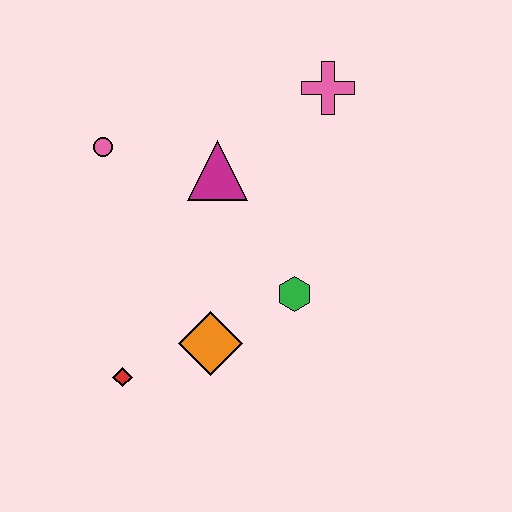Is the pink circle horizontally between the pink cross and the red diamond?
No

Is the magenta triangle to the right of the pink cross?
No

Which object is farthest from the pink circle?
The green hexagon is farthest from the pink circle.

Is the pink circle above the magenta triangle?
Yes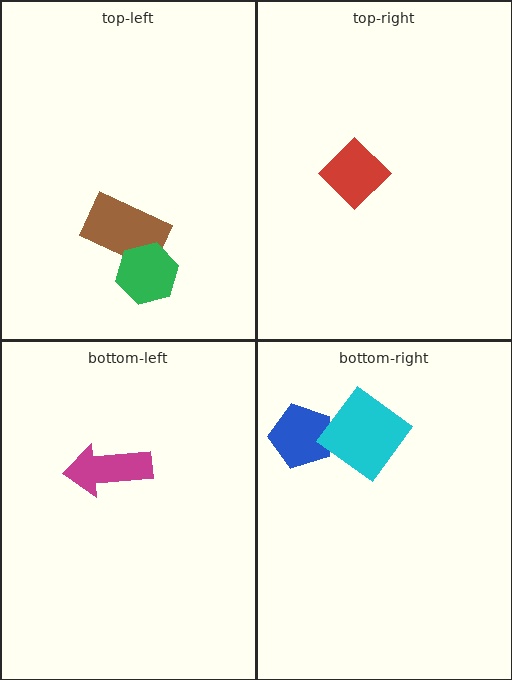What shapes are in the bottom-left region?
The magenta arrow.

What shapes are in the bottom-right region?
The blue pentagon, the cyan diamond.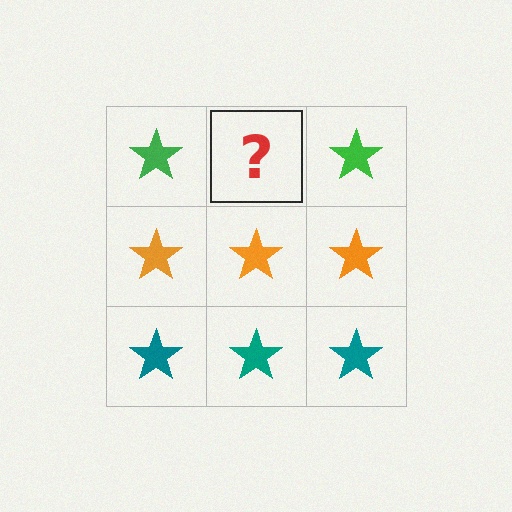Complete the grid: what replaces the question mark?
The question mark should be replaced with a green star.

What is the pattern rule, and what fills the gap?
The rule is that each row has a consistent color. The gap should be filled with a green star.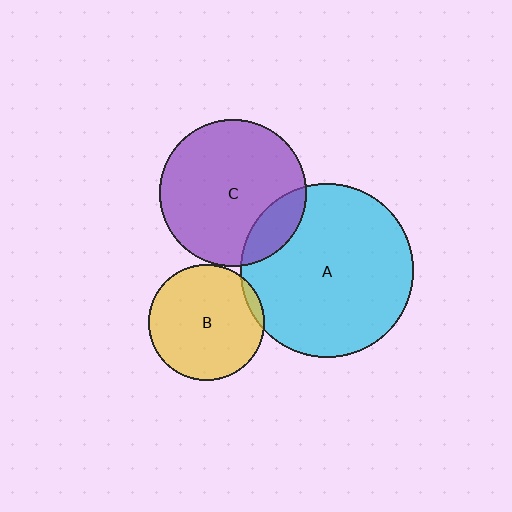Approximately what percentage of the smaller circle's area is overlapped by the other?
Approximately 5%.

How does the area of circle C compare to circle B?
Approximately 1.6 times.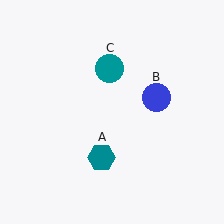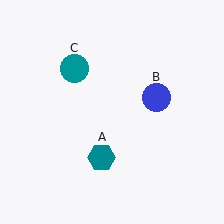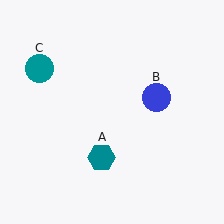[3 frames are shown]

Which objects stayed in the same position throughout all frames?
Teal hexagon (object A) and blue circle (object B) remained stationary.